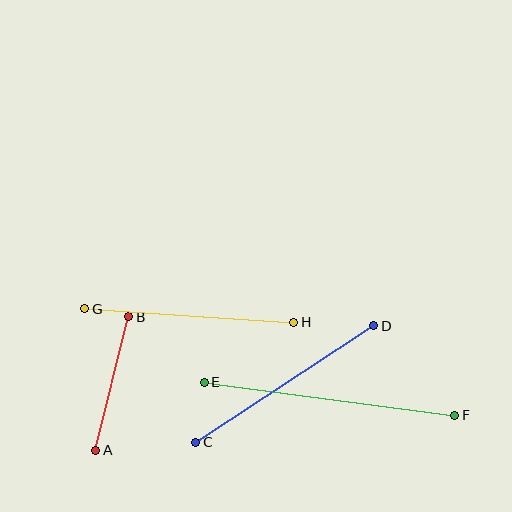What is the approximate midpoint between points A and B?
The midpoint is at approximately (112, 383) pixels.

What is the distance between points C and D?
The distance is approximately 213 pixels.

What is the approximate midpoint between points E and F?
The midpoint is at approximately (329, 399) pixels.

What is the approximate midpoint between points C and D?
The midpoint is at approximately (285, 384) pixels.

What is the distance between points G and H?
The distance is approximately 209 pixels.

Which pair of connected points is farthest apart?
Points E and F are farthest apart.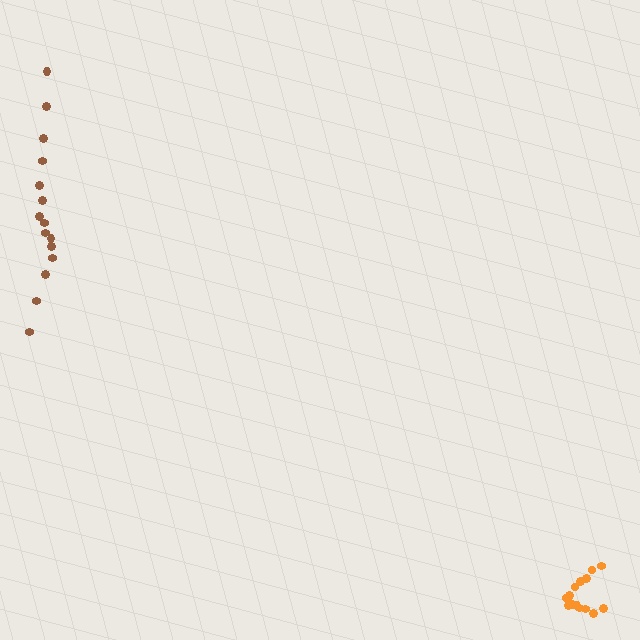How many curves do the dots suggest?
There are 2 distinct paths.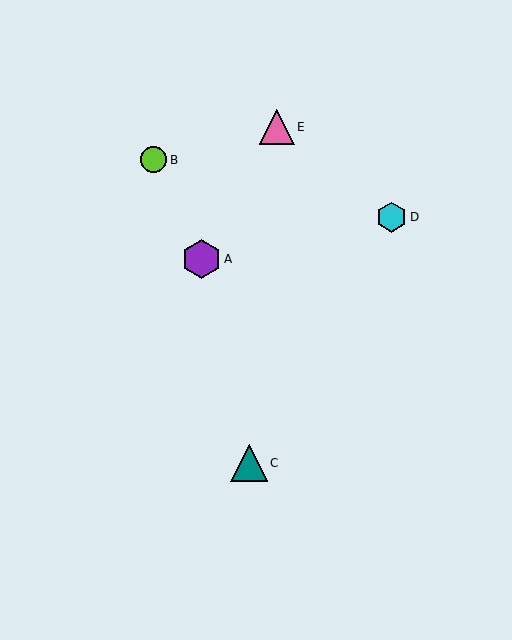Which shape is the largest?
The purple hexagon (labeled A) is the largest.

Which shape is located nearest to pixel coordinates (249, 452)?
The teal triangle (labeled C) at (249, 463) is nearest to that location.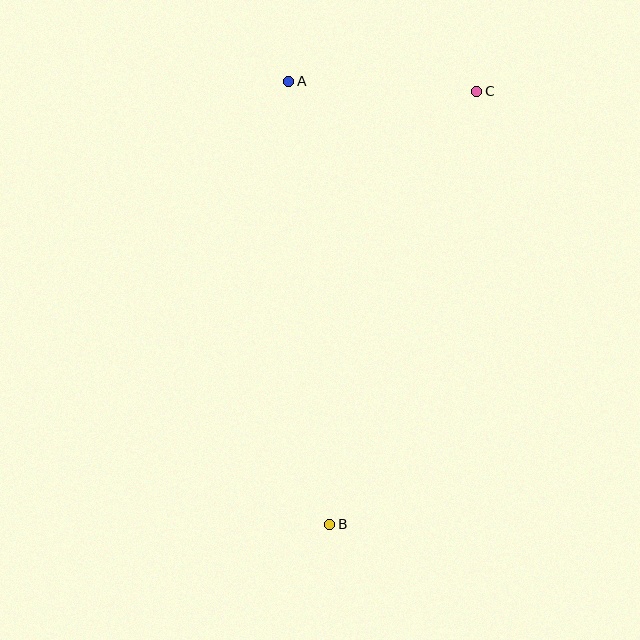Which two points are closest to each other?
Points A and C are closest to each other.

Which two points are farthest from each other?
Points B and C are farthest from each other.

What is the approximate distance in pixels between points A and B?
The distance between A and B is approximately 445 pixels.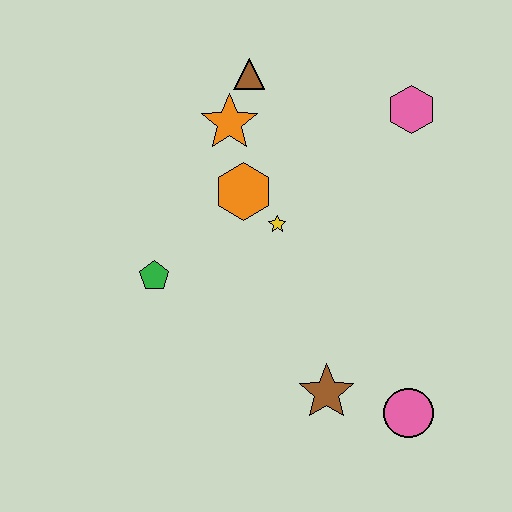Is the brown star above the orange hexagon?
No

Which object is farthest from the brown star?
The brown triangle is farthest from the brown star.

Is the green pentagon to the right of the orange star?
No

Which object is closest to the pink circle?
The brown star is closest to the pink circle.